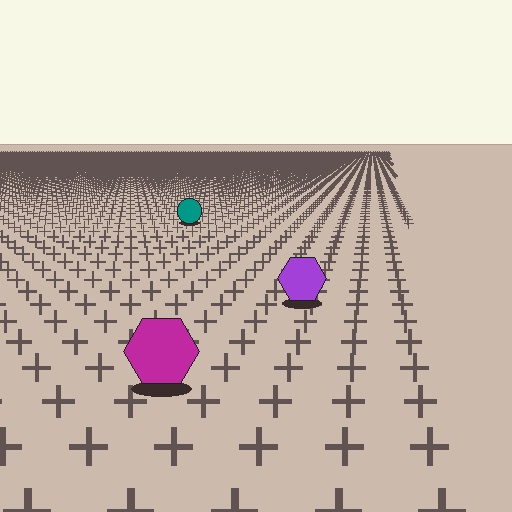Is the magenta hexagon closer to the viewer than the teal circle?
Yes. The magenta hexagon is closer — you can tell from the texture gradient: the ground texture is coarser near it.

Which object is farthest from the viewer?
The teal circle is farthest from the viewer. It appears smaller and the ground texture around it is denser.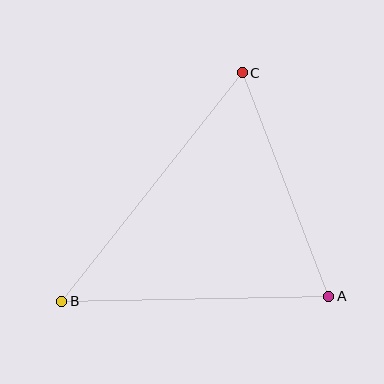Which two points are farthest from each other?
Points B and C are farthest from each other.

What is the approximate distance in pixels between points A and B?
The distance between A and B is approximately 267 pixels.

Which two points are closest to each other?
Points A and C are closest to each other.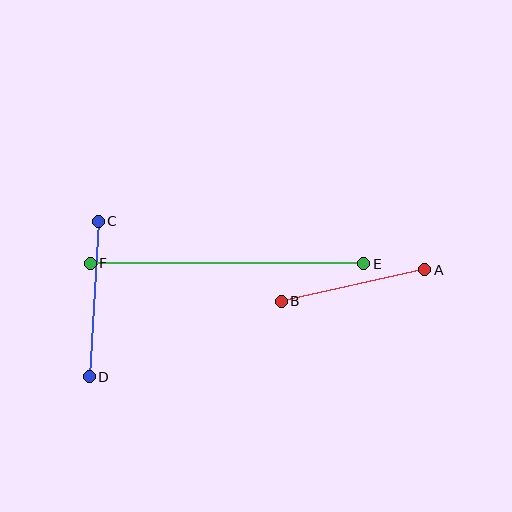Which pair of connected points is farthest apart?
Points E and F are farthest apart.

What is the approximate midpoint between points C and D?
The midpoint is at approximately (94, 299) pixels.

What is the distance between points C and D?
The distance is approximately 156 pixels.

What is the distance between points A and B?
The distance is approximately 147 pixels.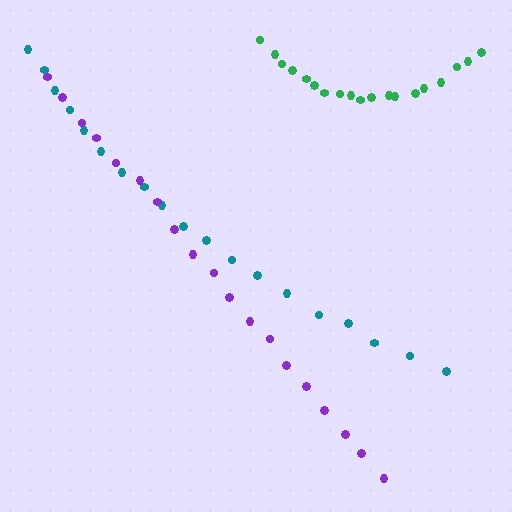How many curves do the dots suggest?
There are 3 distinct paths.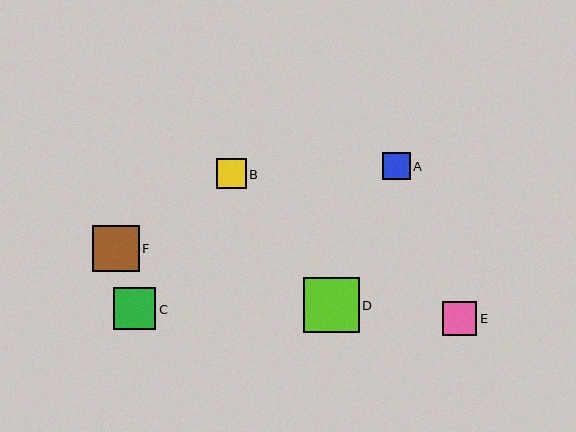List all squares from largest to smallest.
From largest to smallest: D, F, C, E, B, A.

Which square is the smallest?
Square A is the smallest with a size of approximately 28 pixels.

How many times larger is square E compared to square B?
Square E is approximately 1.1 times the size of square B.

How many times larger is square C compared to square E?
Square C is approximately 1.2 times the size of square E.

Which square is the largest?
Square D is the largest with a size of approximately 56 pixels.